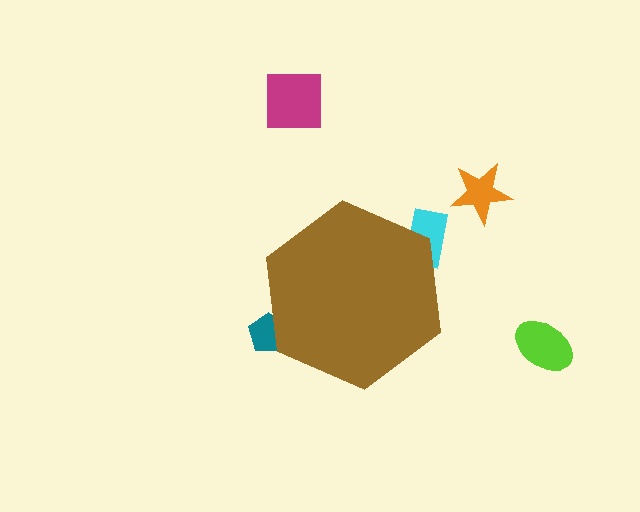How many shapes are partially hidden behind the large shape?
2 shapes are partially hidden.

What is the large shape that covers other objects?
A brown hexagon.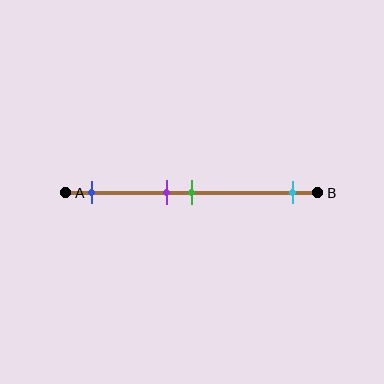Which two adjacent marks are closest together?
The purple and green marks are the closest adjacent pair.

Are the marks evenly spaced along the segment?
No, the marks are not evenly spaced.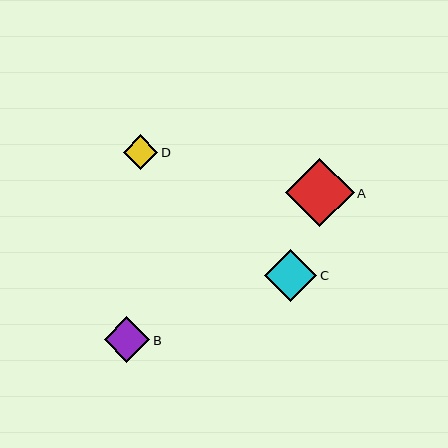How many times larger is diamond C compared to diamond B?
Diamond C is approximately 1.1 times the size of diamond B.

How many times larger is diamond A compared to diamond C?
Diamond A is approximately 1.3 times the size of diamond C.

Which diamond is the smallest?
Diamond D is the smallest with a size of approximately 35 pixels.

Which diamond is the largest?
Diamond A is the largest with a size of approximately 68 pixels.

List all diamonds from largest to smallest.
From largest to smallest: A, C, B, D.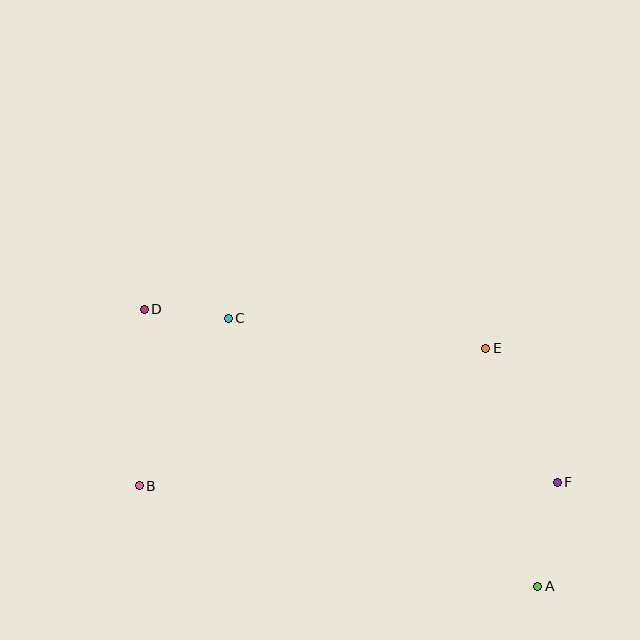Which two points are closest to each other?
Points C and D are closest to each other.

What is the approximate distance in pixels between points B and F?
The distance between B and F is approximately 418 pixels.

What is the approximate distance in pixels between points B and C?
The distance between B and C is approximately 190 pixels.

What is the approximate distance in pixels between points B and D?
The distance between B and D is approximately 177 pixels.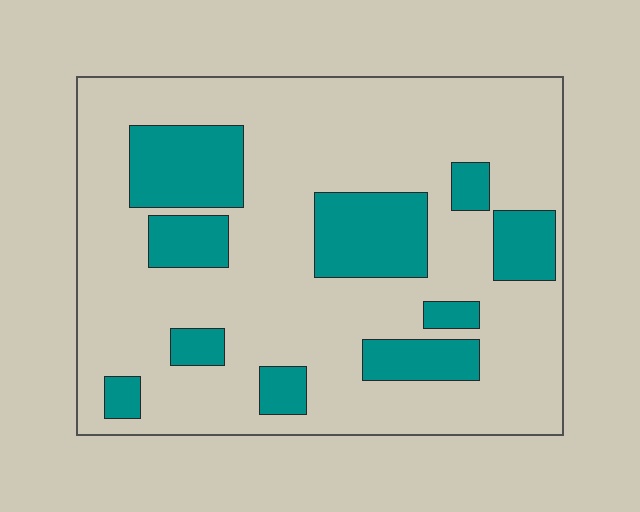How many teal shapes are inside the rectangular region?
10.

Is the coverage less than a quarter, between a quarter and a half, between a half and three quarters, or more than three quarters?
Less than a quarter.